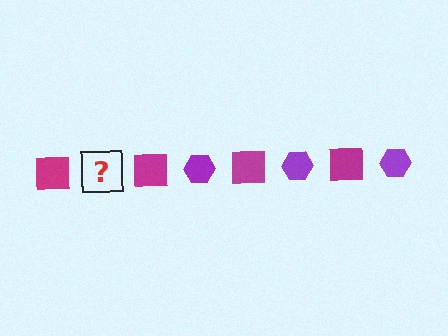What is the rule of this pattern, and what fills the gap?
The rule is that the pattern alternates between magenta square and purple hexagon. The gap should be filled with a purple hexagon.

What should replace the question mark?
The question mark should be replaced with a purple hexagon.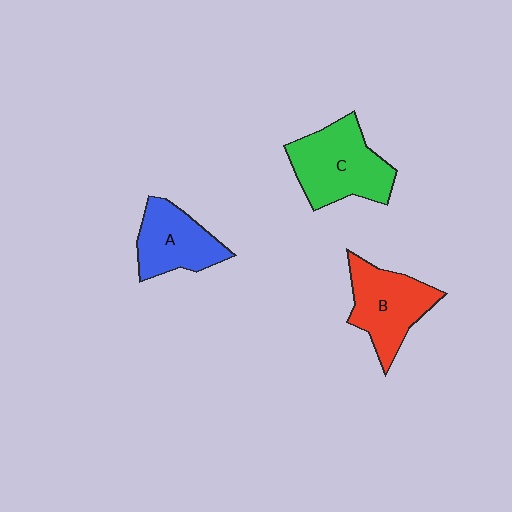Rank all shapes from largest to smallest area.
From largest to smallest: C (green), B (red), A (blue).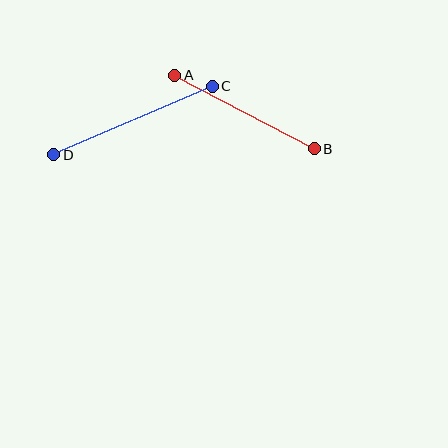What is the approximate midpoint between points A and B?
The midpoint is at approximately (245, 112) pixels.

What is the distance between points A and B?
The distance is approximately 158 pixels.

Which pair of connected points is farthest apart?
Points C and D are farthest apart.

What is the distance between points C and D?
The distance is approximately 173 pixels.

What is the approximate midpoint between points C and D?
The midpoint is at approximately (133, 121) pixels.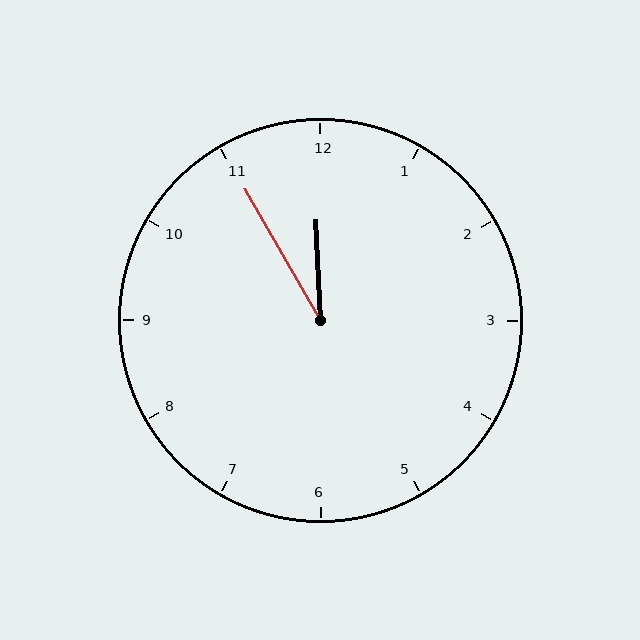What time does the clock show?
11:55.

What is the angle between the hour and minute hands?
Approximately 28 degrees.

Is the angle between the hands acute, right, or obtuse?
It is acute.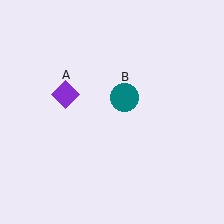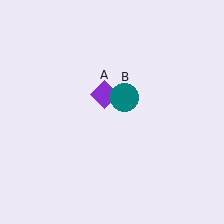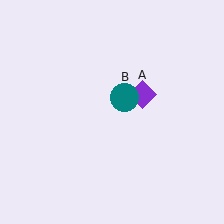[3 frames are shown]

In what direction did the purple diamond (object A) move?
The purple diamond (object A) moved right.